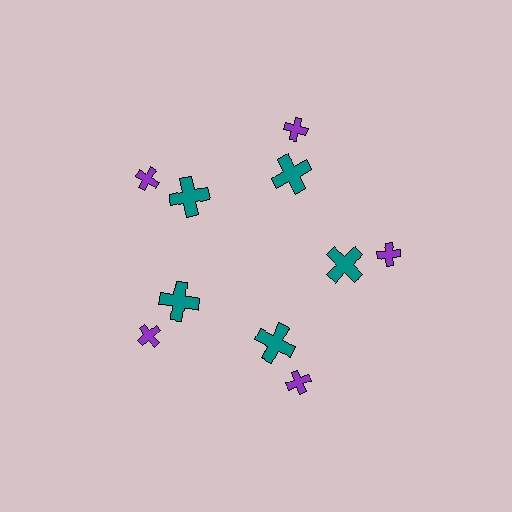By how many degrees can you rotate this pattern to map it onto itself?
The pattern maps onto itself every 72 degrees of rotation.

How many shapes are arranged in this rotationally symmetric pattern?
There are 10 shapes, arranged in 5 groups of 2.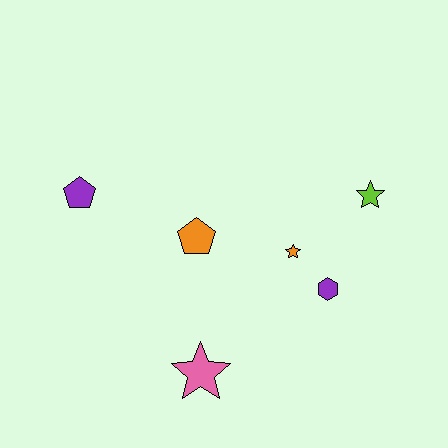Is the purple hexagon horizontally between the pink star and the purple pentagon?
No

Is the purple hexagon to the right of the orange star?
Yes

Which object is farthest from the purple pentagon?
The lime star is farthest from the purple pentagon.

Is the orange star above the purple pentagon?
No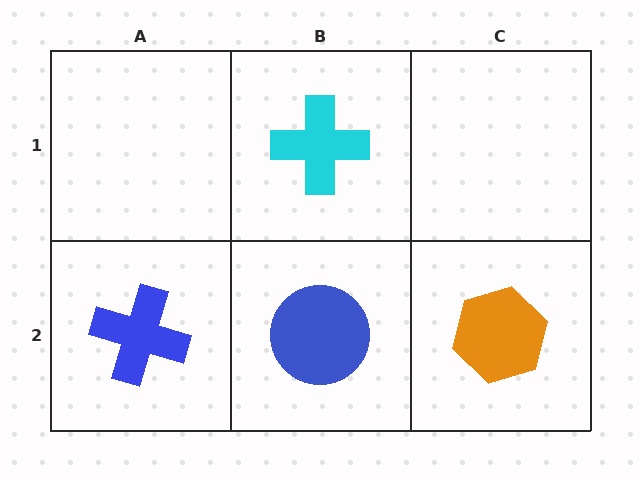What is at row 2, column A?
A blue cross.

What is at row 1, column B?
A cyan cross.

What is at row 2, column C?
An orange hexagon.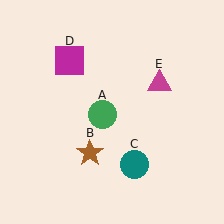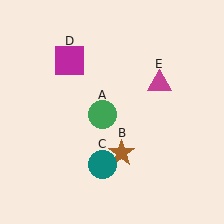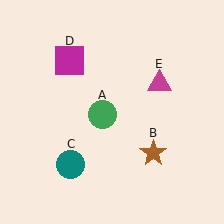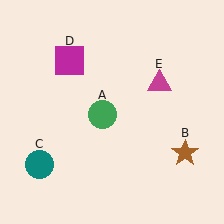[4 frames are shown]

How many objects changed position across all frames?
2 objects changed position: brown star (object B), teal circle (object C).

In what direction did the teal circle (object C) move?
The teal circle (object C) moved left.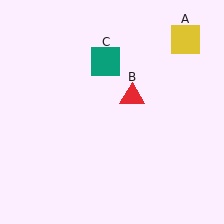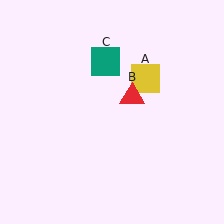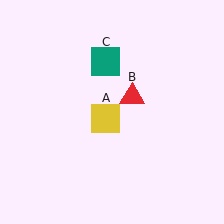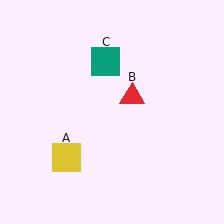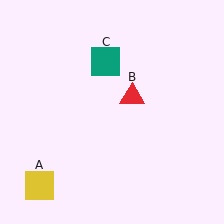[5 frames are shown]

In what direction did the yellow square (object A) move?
The yellow square (object A) moved down and to the left.